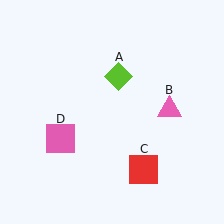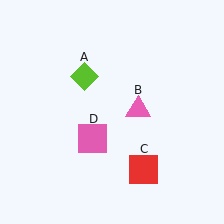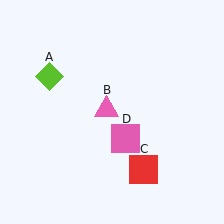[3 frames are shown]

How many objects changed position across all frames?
3 objects changed position: lime diamond (object A), pink triangle (object B), pink square (object D).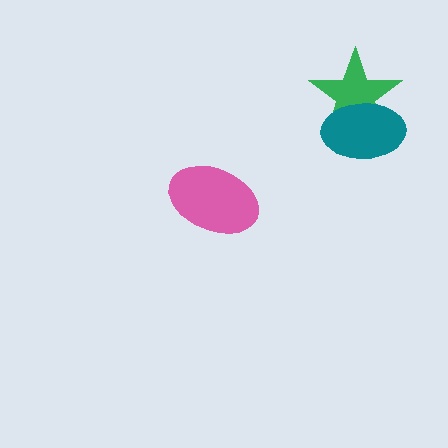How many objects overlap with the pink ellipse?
0 objects overlap with the pink ellipse.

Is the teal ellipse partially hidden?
No, no other shape covers it.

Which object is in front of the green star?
The teal ellipse is in front of the green star.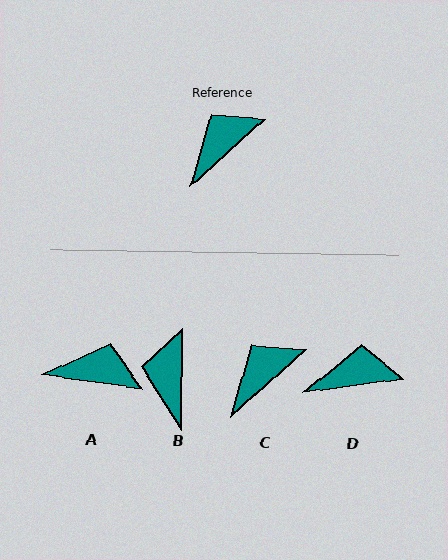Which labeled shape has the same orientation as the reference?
C.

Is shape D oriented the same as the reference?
No, it is off by about 34 degrees.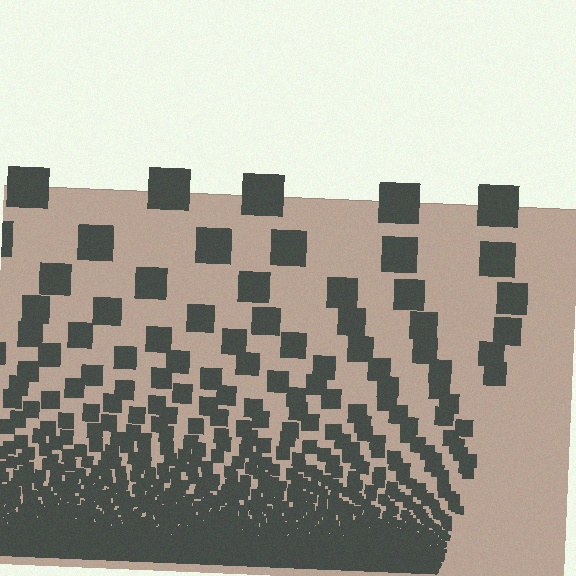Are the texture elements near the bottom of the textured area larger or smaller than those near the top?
Smaller. The gradient is inverted — elements near the bottom are smaller and denser.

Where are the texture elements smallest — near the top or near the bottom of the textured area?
Near the bottom.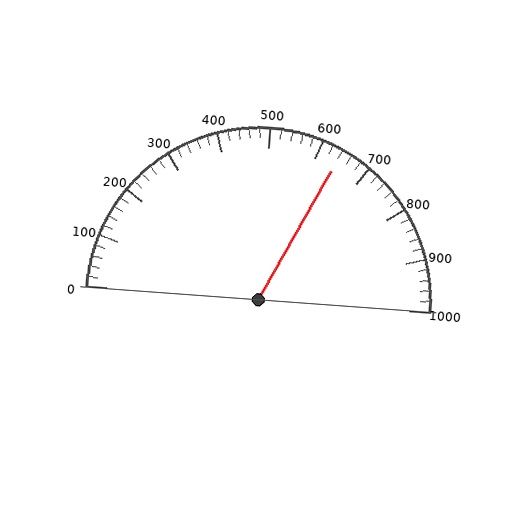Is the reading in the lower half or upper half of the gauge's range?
The reading is in the upper half of the range (0 to 1000).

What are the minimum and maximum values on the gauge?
The gauge ranges from 0 to 1000.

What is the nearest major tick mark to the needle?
The nearest major tick mark is 600.